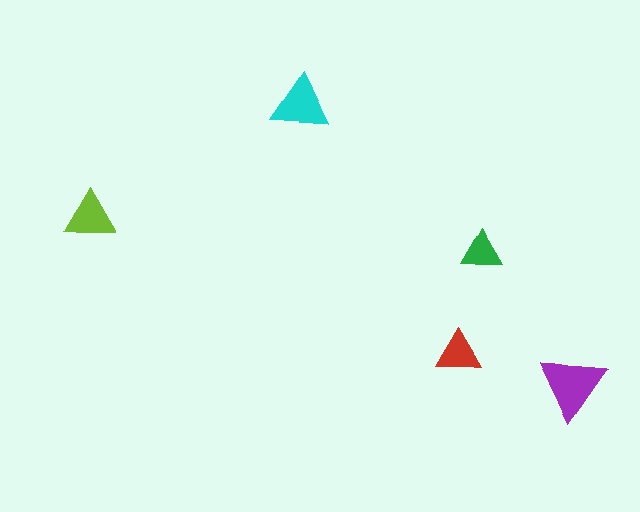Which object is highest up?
The cyan triangle is topmost.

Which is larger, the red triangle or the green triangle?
The red one.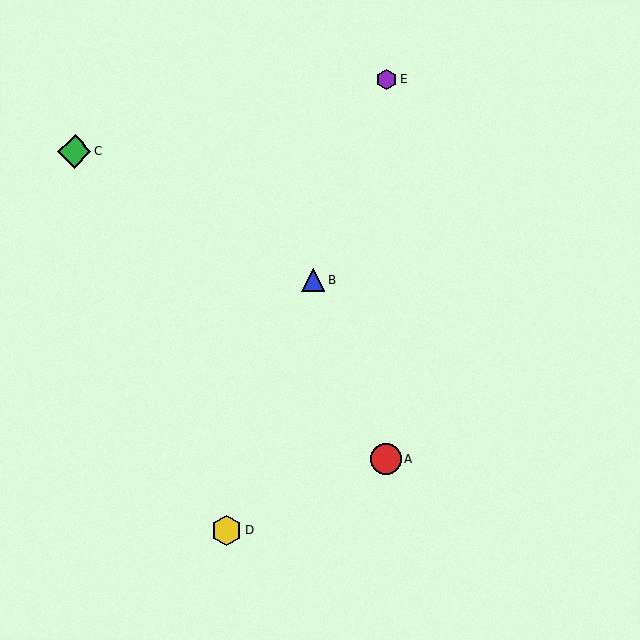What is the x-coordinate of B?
Object B is at x≈314.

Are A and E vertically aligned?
Yes, both are at x≈385.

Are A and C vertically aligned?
No, A is at x≈385 and C is at x≈75.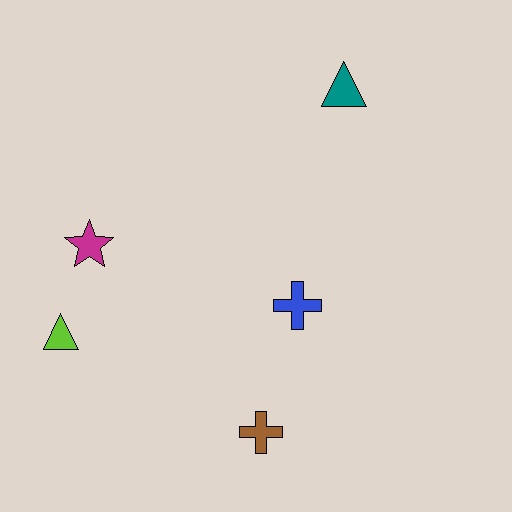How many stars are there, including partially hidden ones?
There is 1 star.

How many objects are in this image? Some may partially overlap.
There are 5 objects.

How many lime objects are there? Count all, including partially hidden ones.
There is 1 lime object.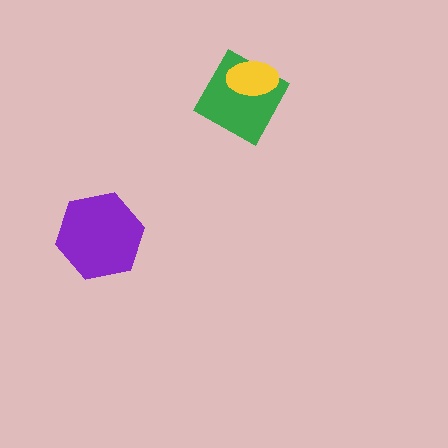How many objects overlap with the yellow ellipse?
1 object overlaps with the yellow ellipse.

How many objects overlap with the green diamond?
1 object overlaps with the green diamond.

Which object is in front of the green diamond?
The yellow ellipse is in front of the green diamond.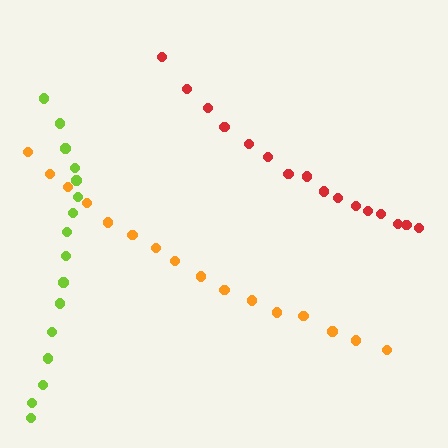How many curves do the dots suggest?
There are 3 distinct paths.